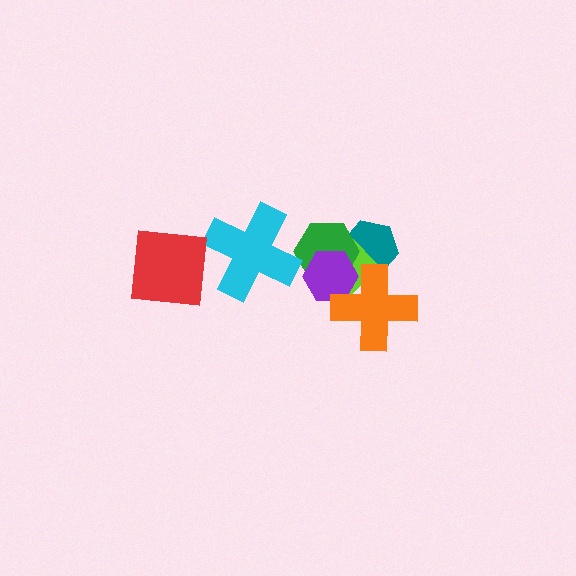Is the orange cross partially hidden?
No, no other shape covers it.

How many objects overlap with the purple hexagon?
4 objects overlap with the purple hexagon.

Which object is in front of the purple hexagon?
The orange cross is in front of the purple hexagon.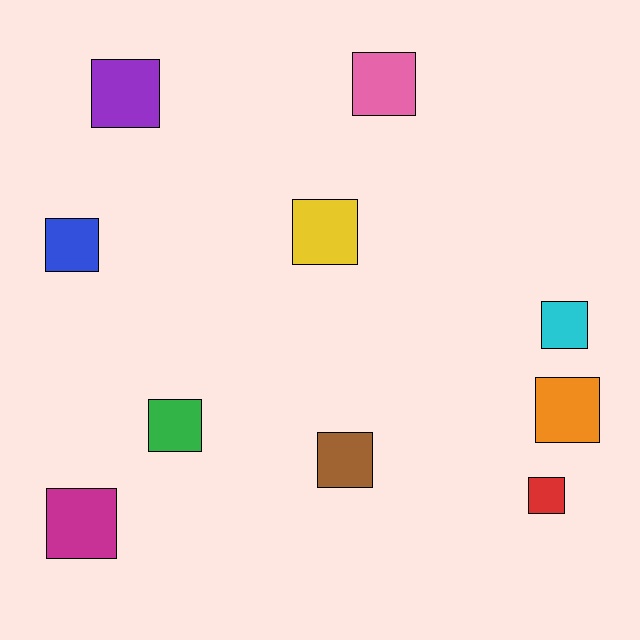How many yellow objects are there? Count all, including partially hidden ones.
There is 1 yellow object.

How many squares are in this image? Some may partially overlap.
There are 10 squares.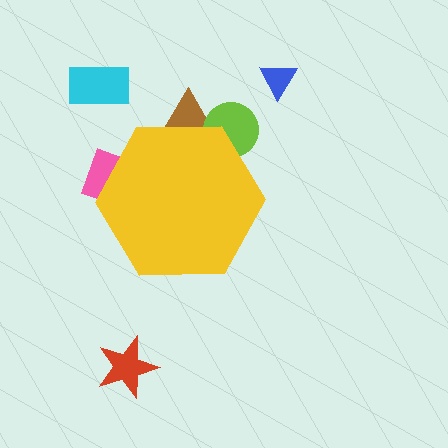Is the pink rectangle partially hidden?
Yes, the pink rectangle is partially hidden behind the yellow hexagon.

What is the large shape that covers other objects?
A yellow hexagon.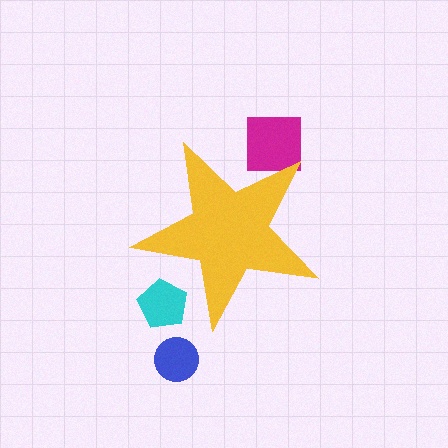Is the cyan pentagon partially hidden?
Yes, the cyan pentagon is partially hidden behind the yellow star.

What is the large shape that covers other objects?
A yellow star.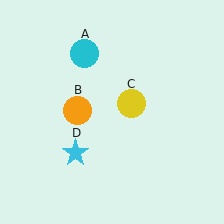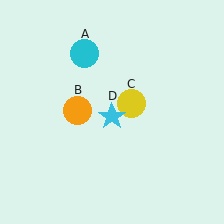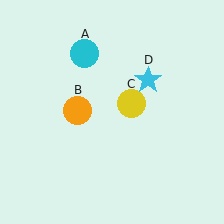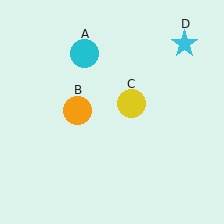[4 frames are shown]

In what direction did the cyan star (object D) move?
The cyan star (object D) moved up and to the right.